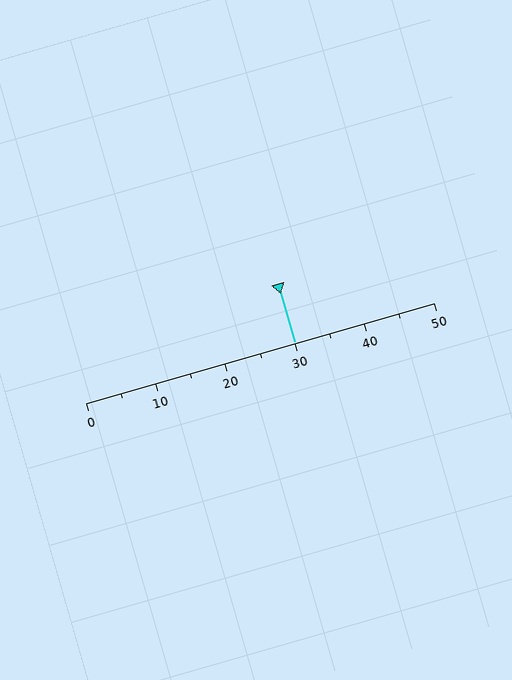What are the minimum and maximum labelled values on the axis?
The axis runs from 0 to 50.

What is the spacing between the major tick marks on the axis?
The major ticks are spaced 10 apart.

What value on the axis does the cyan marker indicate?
The marker indicates approximately 30.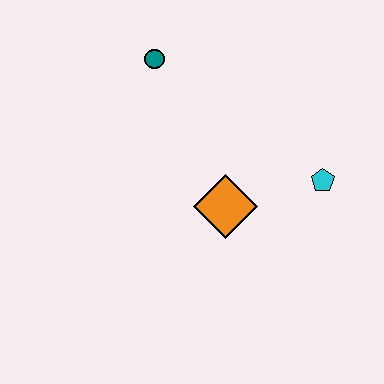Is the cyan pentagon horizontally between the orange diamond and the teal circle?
No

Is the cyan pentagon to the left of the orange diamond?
No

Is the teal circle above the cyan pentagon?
Yes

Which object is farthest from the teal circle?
The cyan pentagon is farthest from the teal circle.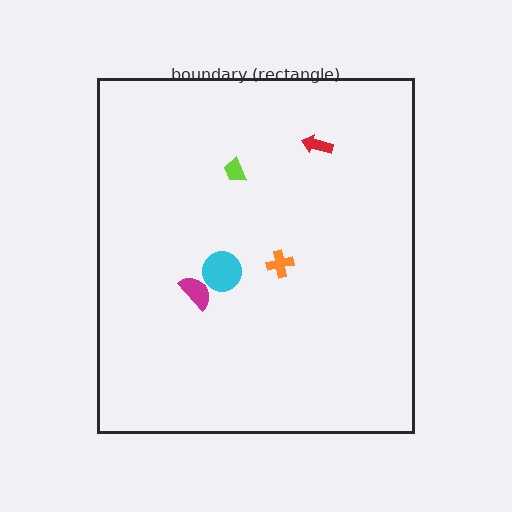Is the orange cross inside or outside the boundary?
Inside.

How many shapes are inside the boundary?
5 inside, 0 outside.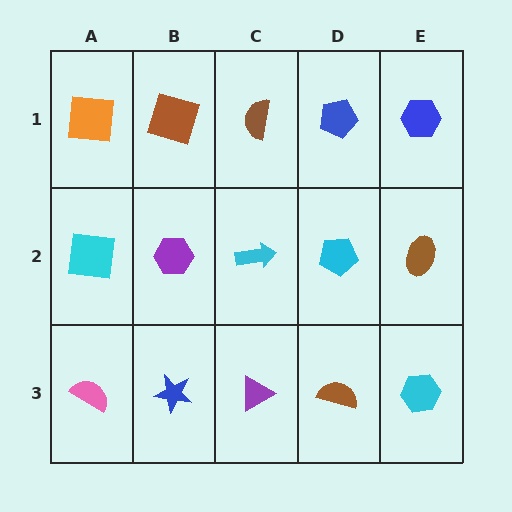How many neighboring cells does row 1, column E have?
2.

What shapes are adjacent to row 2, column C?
A brown semicircle (row 1, column C), a purple triangle (row 3, column C), a purple hexagon (row 2, column B), a cyan pentagon (row 2, column D).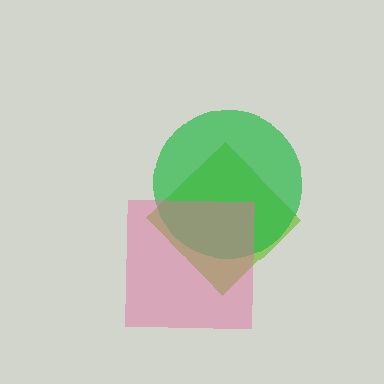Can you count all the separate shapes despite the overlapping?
Yes, there are 3 separate shapes.